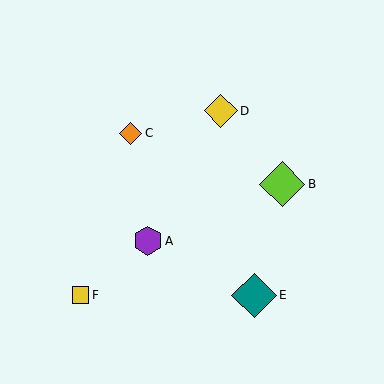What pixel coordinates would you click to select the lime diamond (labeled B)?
Click at (282, 184) to select the lime diamond B.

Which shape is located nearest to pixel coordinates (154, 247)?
The purple hexagon (labeled A) at (148, 241) is nearest to that location.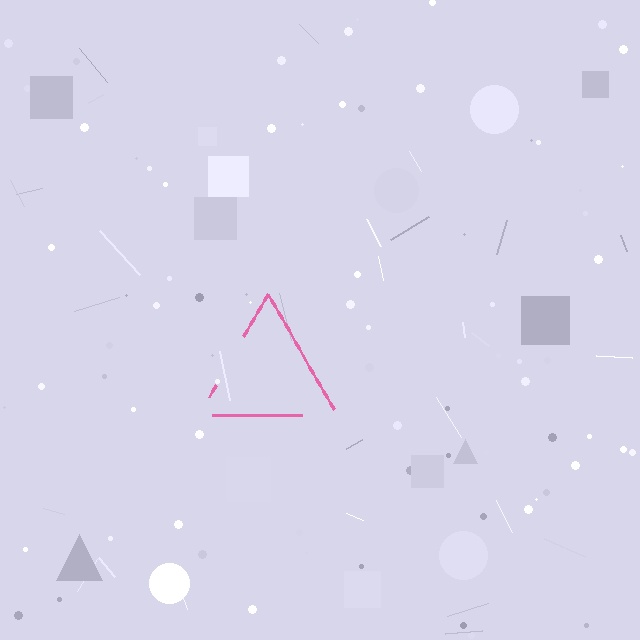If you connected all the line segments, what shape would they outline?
They would outline a triangle.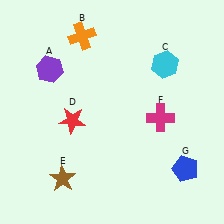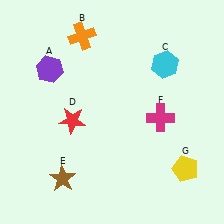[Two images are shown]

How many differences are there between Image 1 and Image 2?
There is 1 difference between the two images.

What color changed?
The pentagon (G) changed from blue in Image 1 to yellow in Image 2.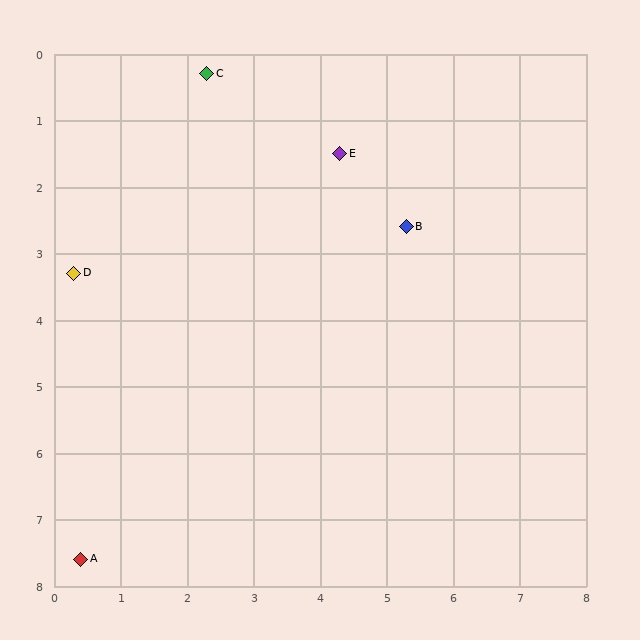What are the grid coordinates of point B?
Point B is at approximately (5.3, 2.6).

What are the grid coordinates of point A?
Point A is at approximately (0.4, 7.6).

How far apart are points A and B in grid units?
Points A and B are about 7.0 grid units apart.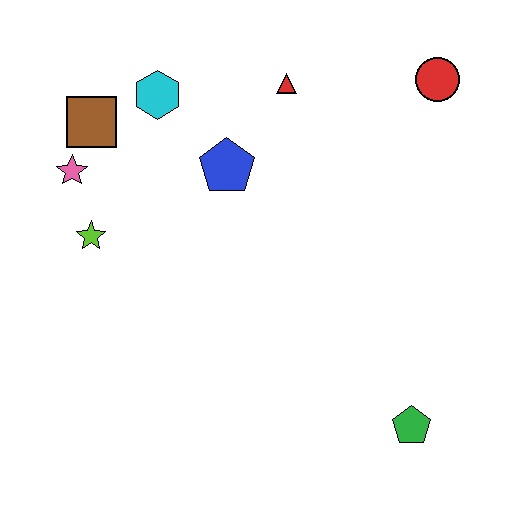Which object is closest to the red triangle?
The blue pentagon is closest to the red triangle.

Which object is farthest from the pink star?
The green pentagon is farthest from the pink star.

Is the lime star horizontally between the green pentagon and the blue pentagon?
No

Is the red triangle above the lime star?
Yes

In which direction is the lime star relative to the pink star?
The lime star is below the pink star.